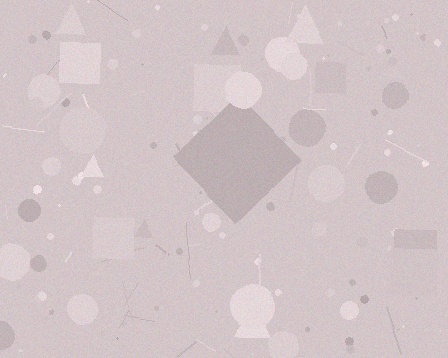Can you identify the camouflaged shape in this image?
The camouflaged shape is a diamond.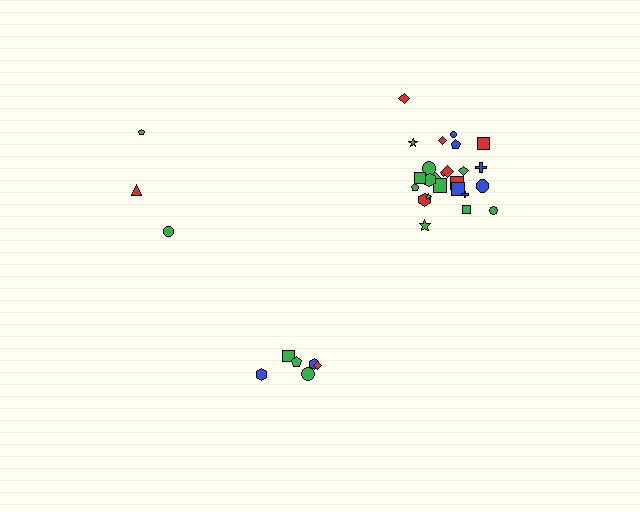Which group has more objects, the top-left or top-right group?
The top-right group.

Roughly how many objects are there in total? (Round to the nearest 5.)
Roughly 35 objects in total.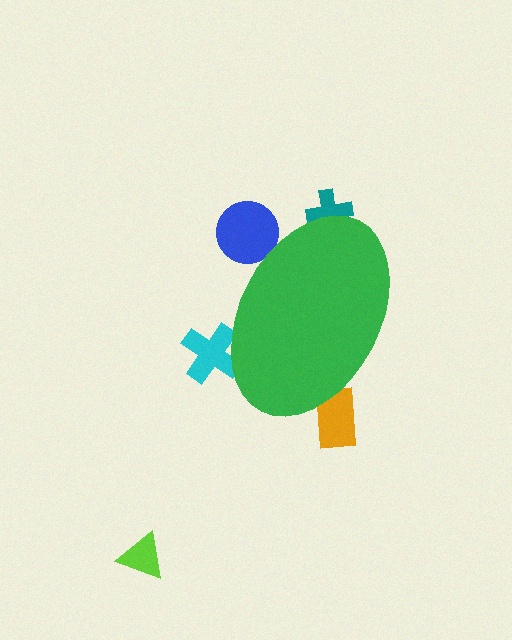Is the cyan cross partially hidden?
Yes, the cyan cross is partially hidden behind the green ellipse.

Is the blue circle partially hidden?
Yes, the blue circle is partially hidden behind the green ellipse.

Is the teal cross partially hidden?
Yes, the teal cross is partially hidden behind the green ellipse.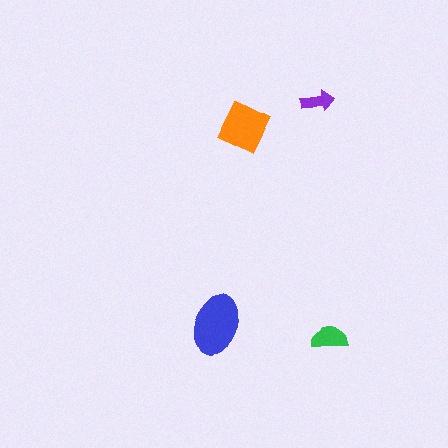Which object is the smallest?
The purple arrow.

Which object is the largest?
The blue ellipse.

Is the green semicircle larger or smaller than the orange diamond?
Smaller.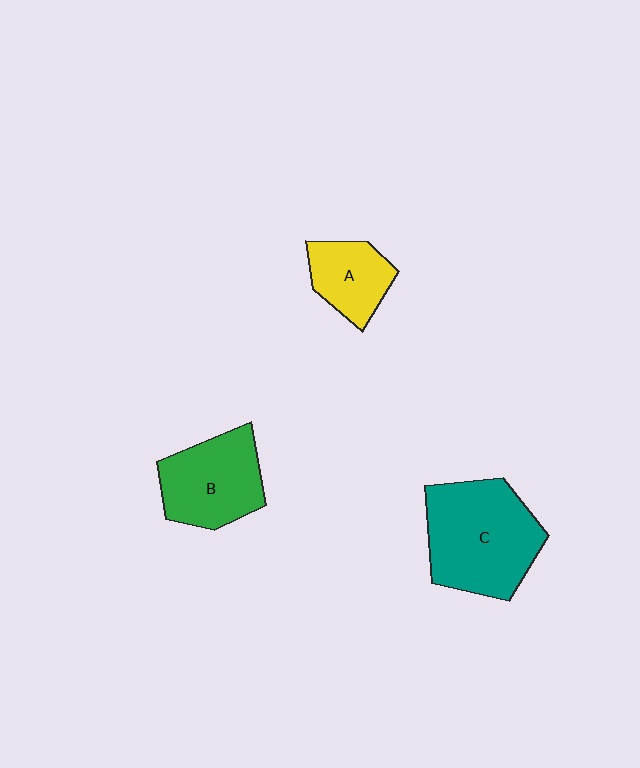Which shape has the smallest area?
Shape A (yellow).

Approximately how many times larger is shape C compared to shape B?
Approximately 1.4 times.